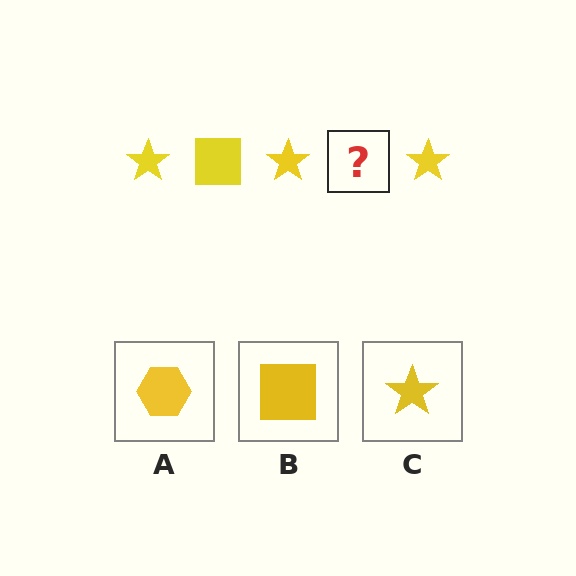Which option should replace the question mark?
Option B.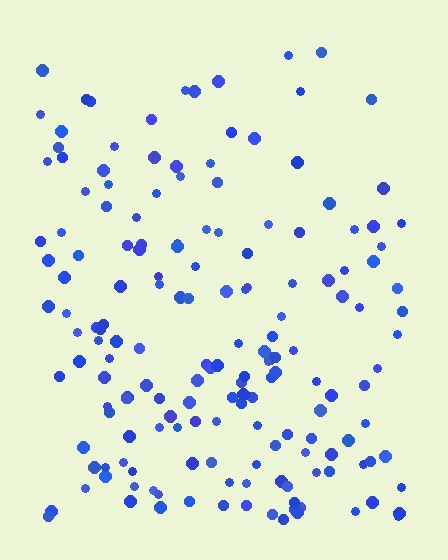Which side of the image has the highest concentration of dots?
The bottom.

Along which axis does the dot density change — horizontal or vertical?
Vertical.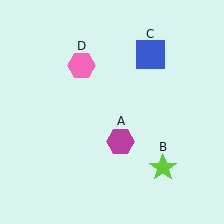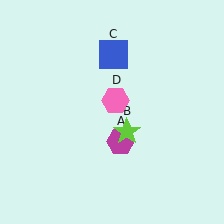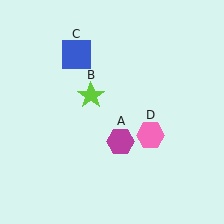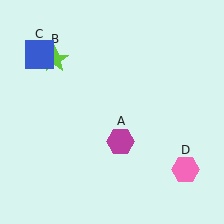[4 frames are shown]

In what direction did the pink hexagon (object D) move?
The pink hexagon (object D) moved down and to the right.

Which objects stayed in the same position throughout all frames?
Magenta hexagon (object A) remained stationary.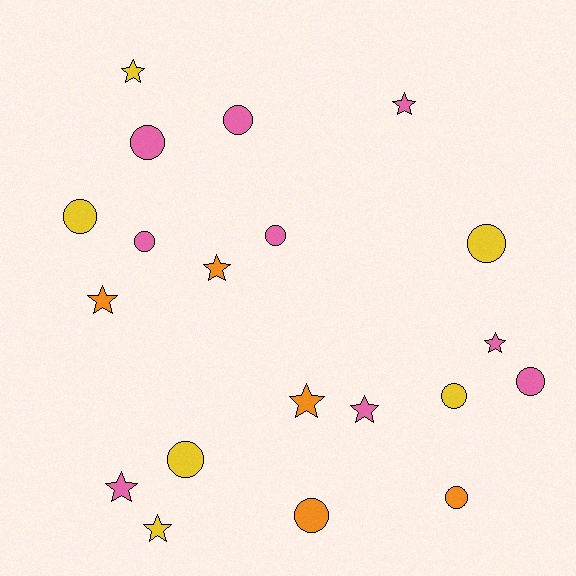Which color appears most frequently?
Pink, with 9 objects.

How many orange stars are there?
There are 3 orange stars.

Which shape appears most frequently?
Circle, with 11 objects.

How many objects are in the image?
There are 20 objects.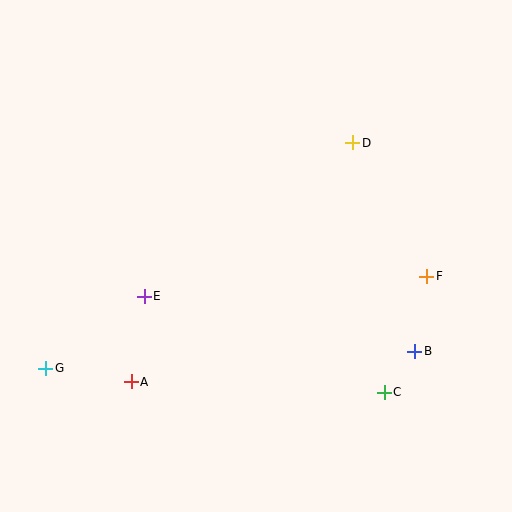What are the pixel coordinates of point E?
Point E is at (144, 296).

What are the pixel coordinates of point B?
Point B is at (415, 351).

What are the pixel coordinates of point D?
Point D is at (353, 143).